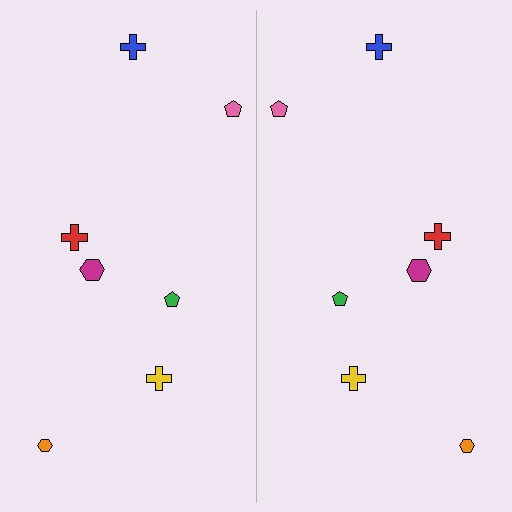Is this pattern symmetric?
Yes, this pattern has bilateral (reflection) symmetry.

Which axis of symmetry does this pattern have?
The pattern has a vertical axis of symmetry running through the center of the image.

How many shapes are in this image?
There are 14 shapes in this image.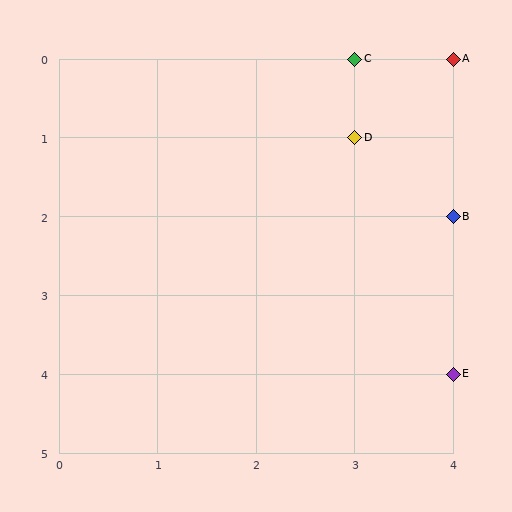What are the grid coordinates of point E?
Point E is at grid coordinates (4, 4).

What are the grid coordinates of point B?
Point B is at grid coordinates (4, 2).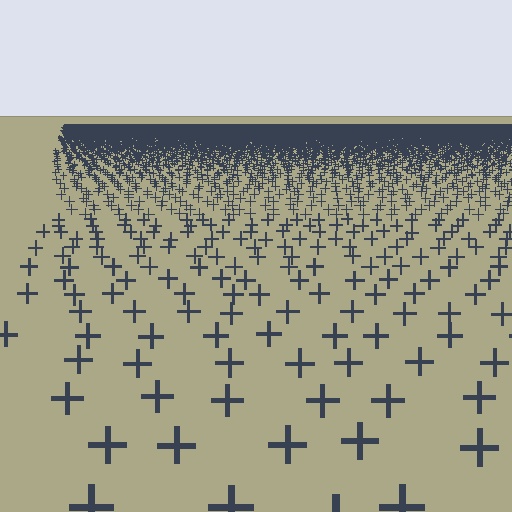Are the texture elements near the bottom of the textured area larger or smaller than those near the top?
Larger. Near the bottom, elements are closer to the viewer and appear at a bigger on-screen size.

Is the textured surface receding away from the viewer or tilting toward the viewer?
The surface is receding away from the viewer. Texture elements get smaller and denser toward the top.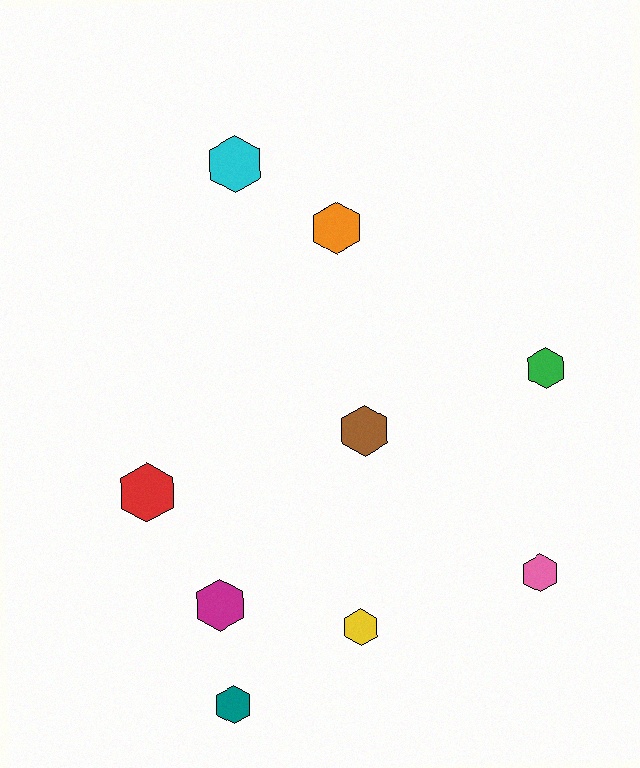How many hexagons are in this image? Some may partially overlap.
There are 9 hexagons.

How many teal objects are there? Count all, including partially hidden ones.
There is 1 teal object.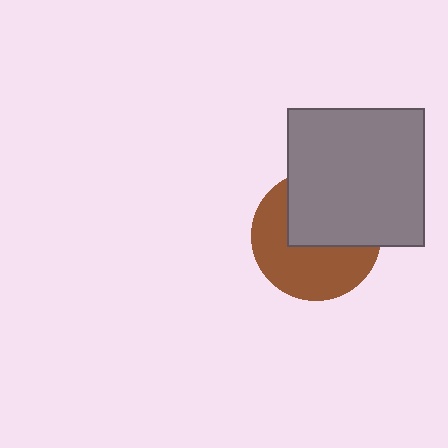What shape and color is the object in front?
The object in front is a gray rectangle.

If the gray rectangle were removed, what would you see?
You would see the complete brown circle.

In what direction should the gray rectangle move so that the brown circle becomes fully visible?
The gray rectangle should move up. That is the shortest direction to clear the overlap and leave the brown circle fully visible.